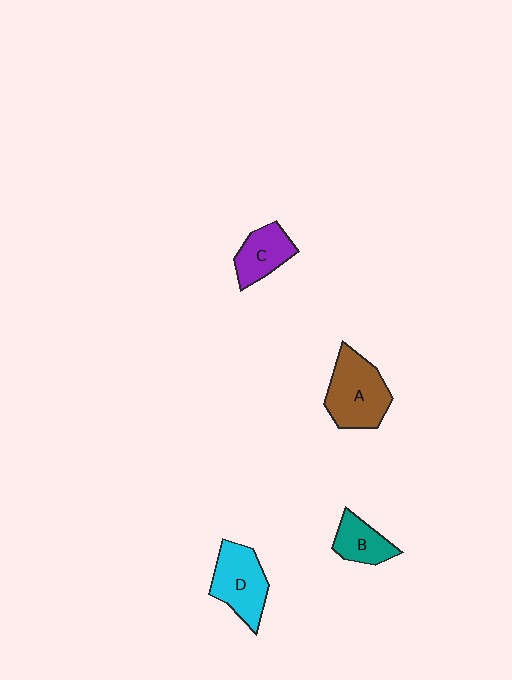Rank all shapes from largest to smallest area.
From largest to smallest: A (brown), D (cyan), C (purple), B (teal).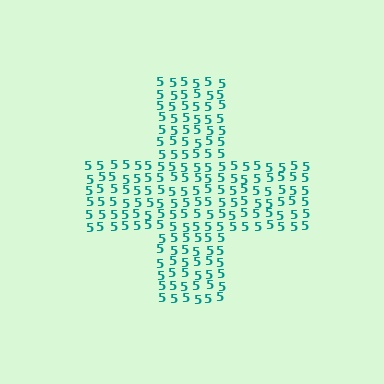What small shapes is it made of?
It is made of small digit 5's.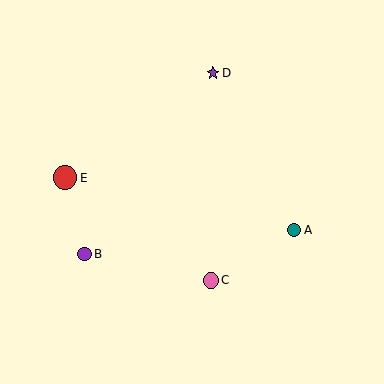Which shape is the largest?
The red circle (labeled E) is the largest.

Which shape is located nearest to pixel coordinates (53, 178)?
The red circle (labeled E) at (65, 178) is nearest to that location.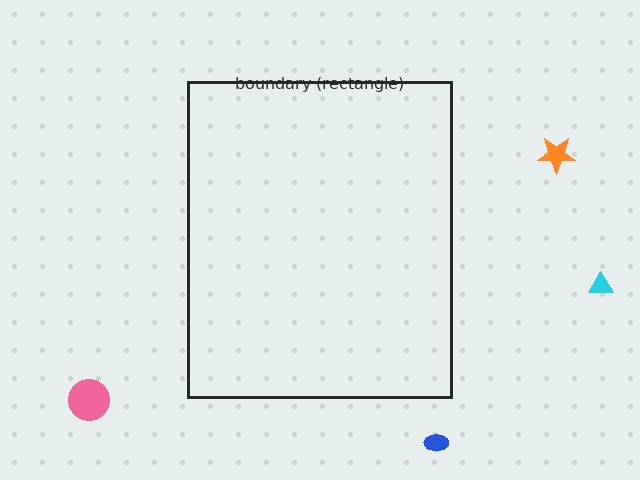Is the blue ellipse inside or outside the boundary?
Outside.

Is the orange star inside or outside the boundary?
Outside.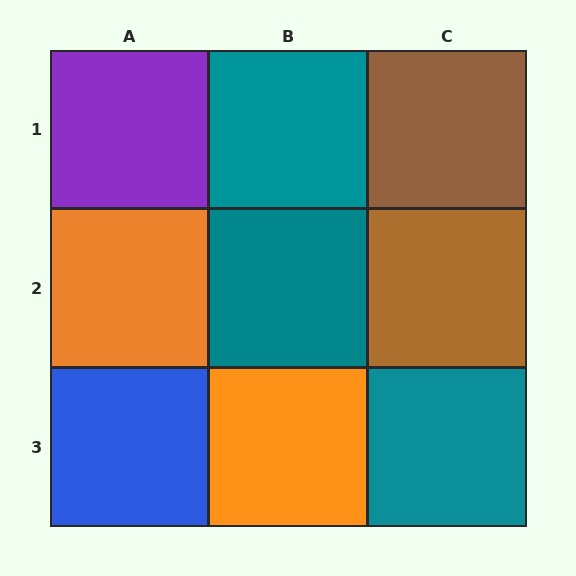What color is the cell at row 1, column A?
Purple.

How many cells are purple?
1 cell is purple.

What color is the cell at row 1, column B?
Teal.